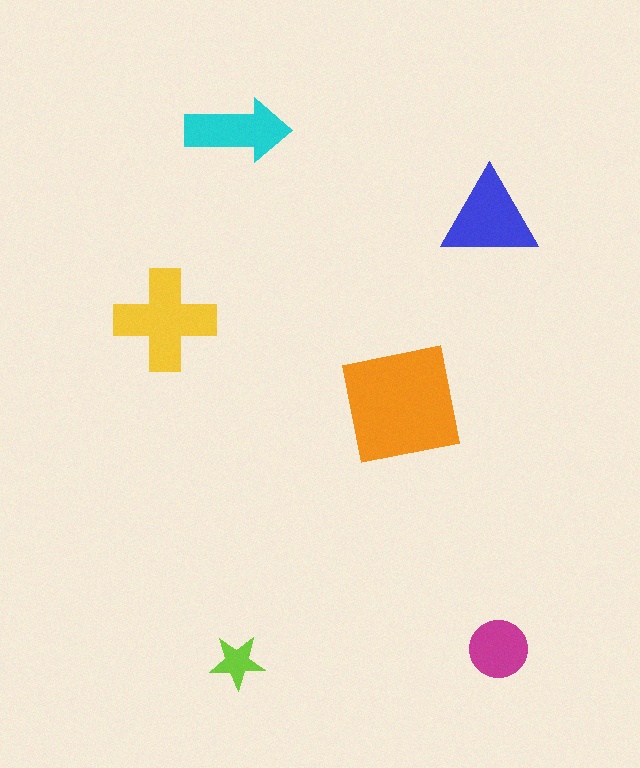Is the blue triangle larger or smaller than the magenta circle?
Larger.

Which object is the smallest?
The lime star.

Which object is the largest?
The orange square.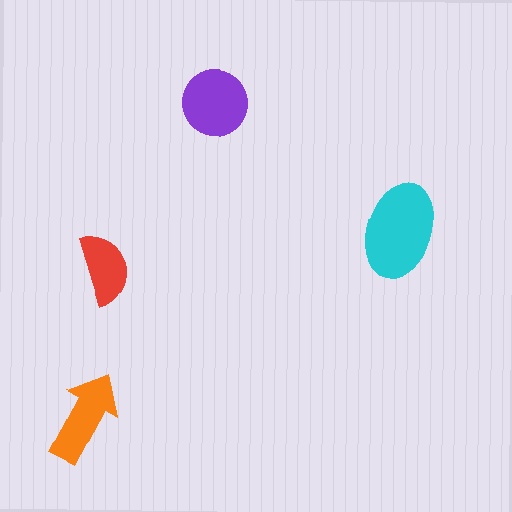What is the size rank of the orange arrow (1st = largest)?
3rd.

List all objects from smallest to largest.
The red semicircle, the orange arrow, the purple circle, the cyan ellipse.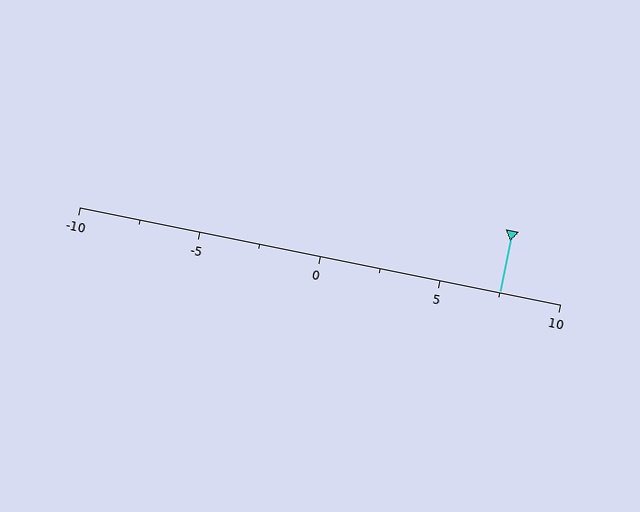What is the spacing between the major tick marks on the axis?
The major ticks are spaced 5 apart.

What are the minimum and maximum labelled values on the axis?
The axis runs from -10 to 10.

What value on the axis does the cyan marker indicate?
The marker indicates approximately 7.5.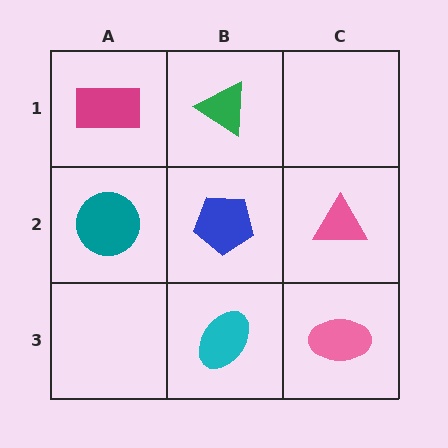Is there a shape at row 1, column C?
No, that cell is empty.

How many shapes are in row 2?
3 shapes.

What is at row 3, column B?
A cyan ellipse.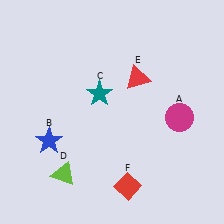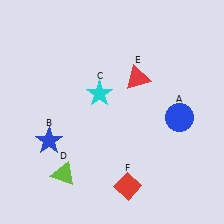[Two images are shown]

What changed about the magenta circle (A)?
In Image 1, A is magenta. In Image 2, it changed to blue.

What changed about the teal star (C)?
In Image 1, C is teal. In Image 2, it changed to cyan.